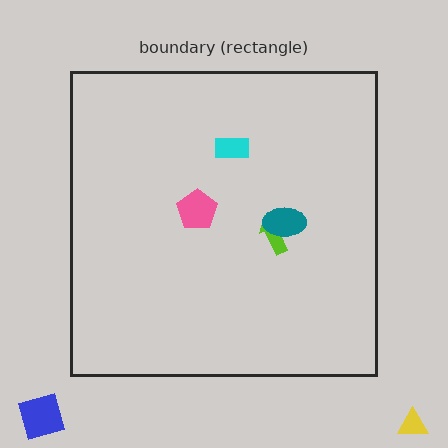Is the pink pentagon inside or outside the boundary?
Inside.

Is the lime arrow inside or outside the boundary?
Inside.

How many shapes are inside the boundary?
4 inside, 2 outside.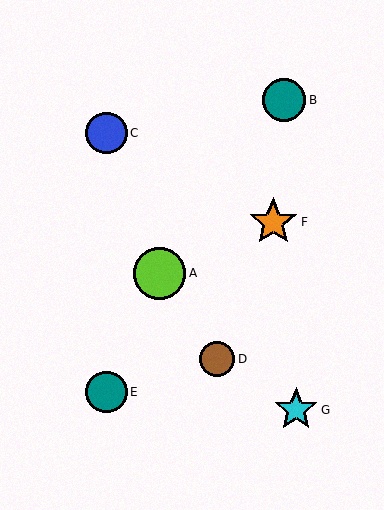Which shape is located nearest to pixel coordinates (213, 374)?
The brown circle (labeled D) at (217, 359) is nearest to that location.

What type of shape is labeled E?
Shape E is a teal circle.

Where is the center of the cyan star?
The center of the cyan star is at (296, 410).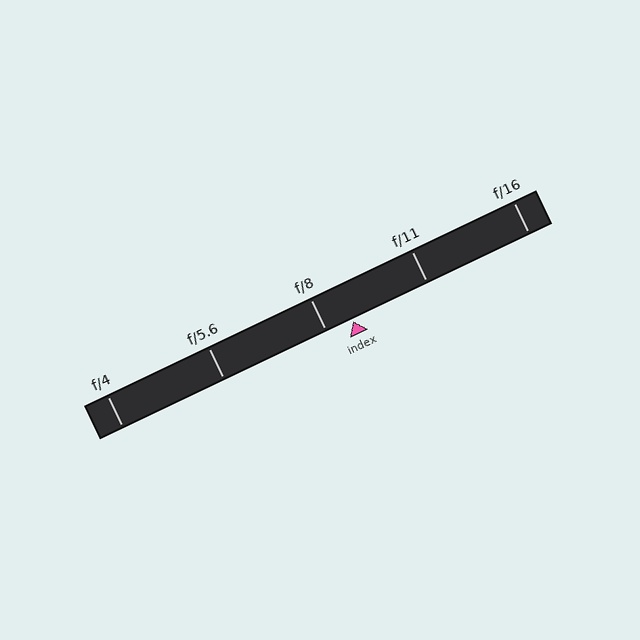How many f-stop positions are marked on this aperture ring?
There are 5 f-stop positions marked.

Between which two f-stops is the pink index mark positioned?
The index mark is between f/8 and f/11.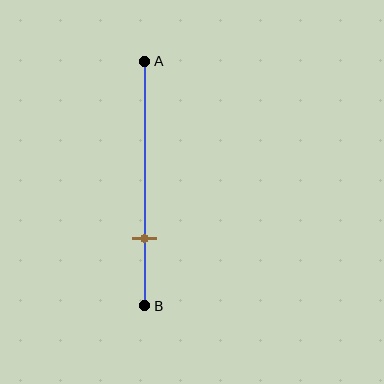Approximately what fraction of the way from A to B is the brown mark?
The brown mark is approximately 70% of the way from A to B.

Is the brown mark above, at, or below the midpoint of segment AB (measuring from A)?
The brown mark is below the midpoint of segment AB.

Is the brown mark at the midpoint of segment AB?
No, the mark is at about 70% from A, not at the 50% midpoint.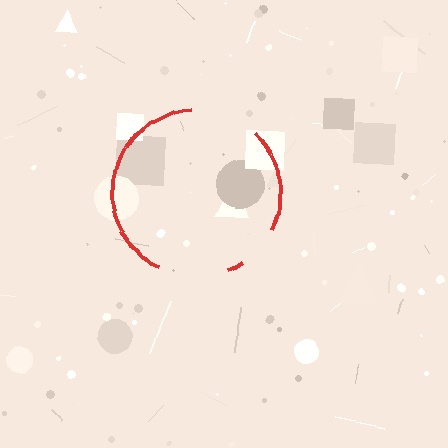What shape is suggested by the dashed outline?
The dashed outline suggests a circle.